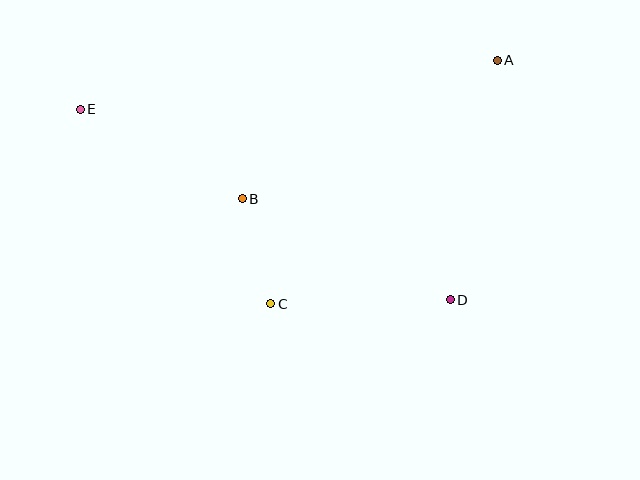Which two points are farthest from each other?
Points A and E are farthest from each other.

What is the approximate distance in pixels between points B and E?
The distance between B and E is approximately 185 pixels.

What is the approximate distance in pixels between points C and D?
The distance between C and D is approximately 180 pixels.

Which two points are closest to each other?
Points B and C are closest to each other.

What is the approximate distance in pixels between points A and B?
The distance between A and B is approximately 290 pixels.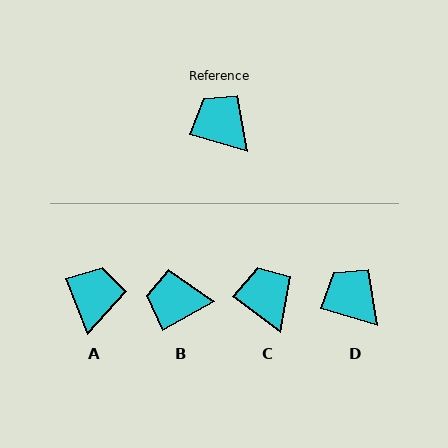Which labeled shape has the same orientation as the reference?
D.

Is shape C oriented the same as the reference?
No, it is off by about 20 degrees.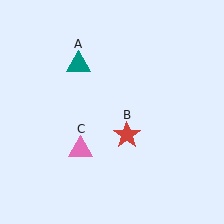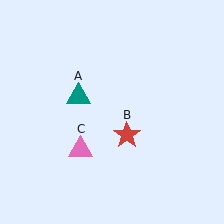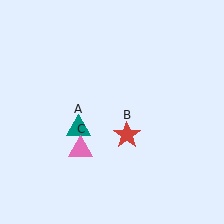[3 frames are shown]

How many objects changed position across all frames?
1 object changed position: teal triangle (object A).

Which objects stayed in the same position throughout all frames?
Red star (object B) and pink triangle (object C) remained stationary.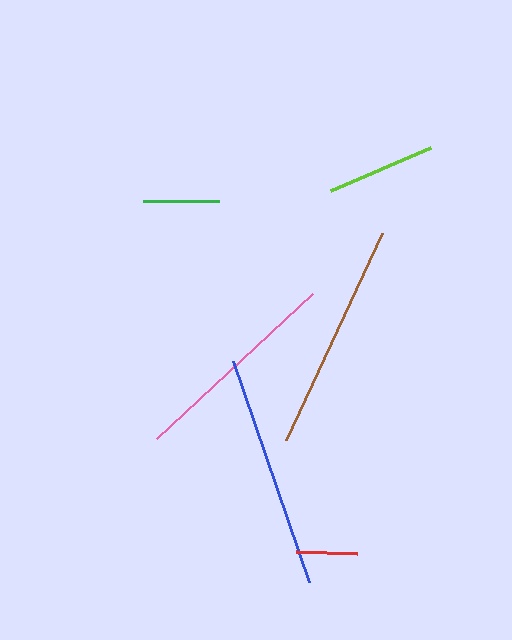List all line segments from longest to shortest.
From longest to shortest: blue, brown, pink, lime, green, red.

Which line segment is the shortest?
The red line is the shortest at approximately 61 pixels.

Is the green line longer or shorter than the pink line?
The pink line is longer than the green line.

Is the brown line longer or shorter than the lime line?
The brown line is longer than the lime line.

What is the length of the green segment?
The green segment is approximately 76 pixels long.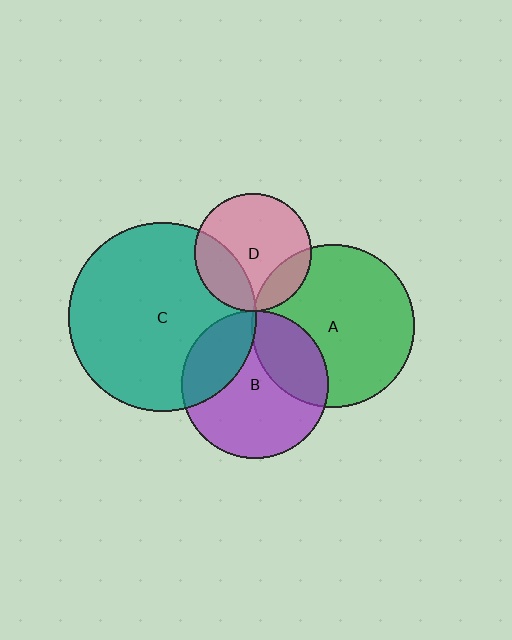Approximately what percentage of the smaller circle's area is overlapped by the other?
Approximately 30%.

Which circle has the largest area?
Circle C (teal).